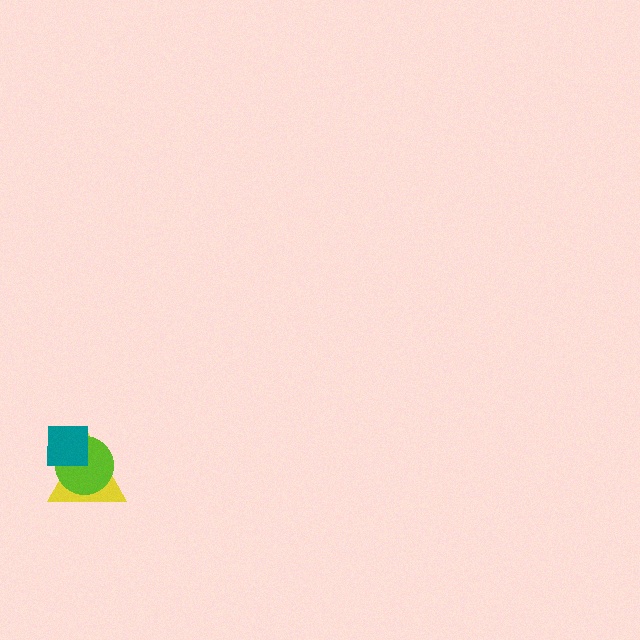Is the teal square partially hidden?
No, no other shape covers it.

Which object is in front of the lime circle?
The teal square is in front of the lime circle.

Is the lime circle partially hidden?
Yes, it is partially covered by another shape.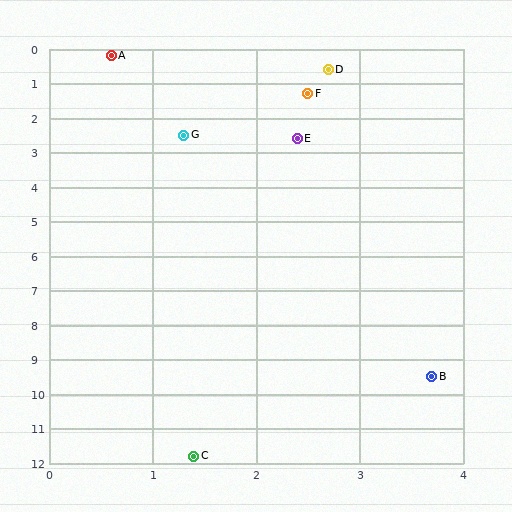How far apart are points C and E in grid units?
Points C and E are about 9.3 grid units apart.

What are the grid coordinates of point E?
Point E is at approximately (2.4, 2.6).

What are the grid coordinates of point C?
Point C is at approximately (1.4, 11.8).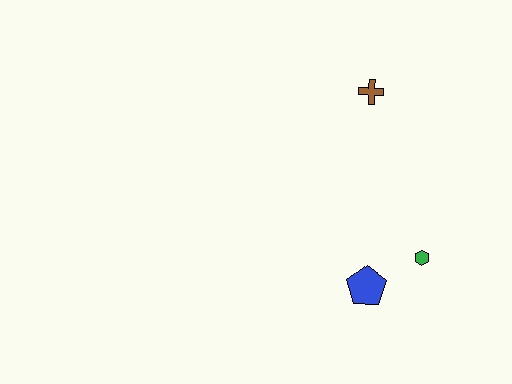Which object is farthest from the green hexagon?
The brown cross is farthest from the green hexagon.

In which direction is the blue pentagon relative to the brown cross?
The blue pentagon is below the brown cross.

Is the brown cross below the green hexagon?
No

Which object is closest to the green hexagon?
The blue pentagon is closest to the green hexagon.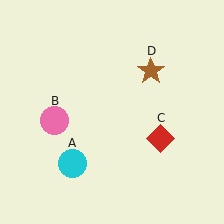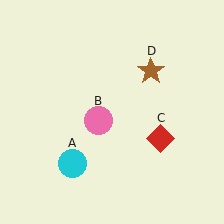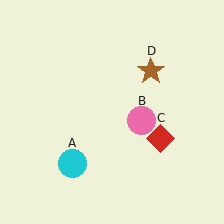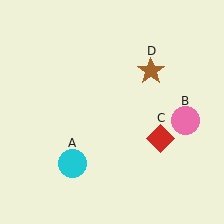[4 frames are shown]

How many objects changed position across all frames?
1 object changed position: pink circle (object B).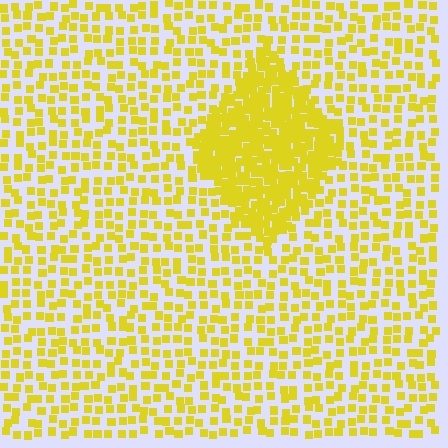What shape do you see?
I see a diamond.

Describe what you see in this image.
The image contains small yellow elements arranged at two different densities. A diamond-shaped region is visible where the elements are more densely packed than the surrounding area.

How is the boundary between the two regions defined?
The boundary is defined by a change in element density (approximately 2.6x ratio). All elements are the same color, size, and shape.